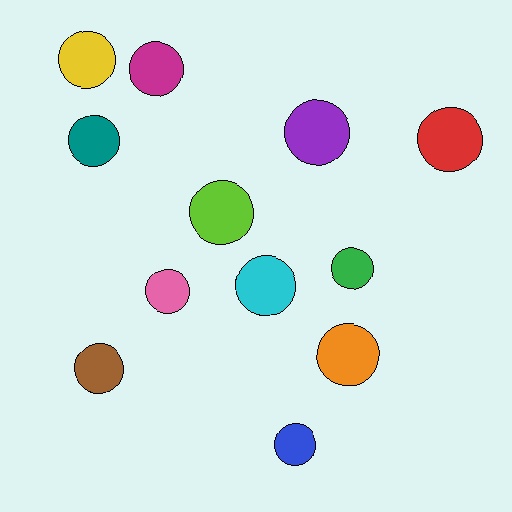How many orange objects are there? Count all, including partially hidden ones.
There is 1 orange object.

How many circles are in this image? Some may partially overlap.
There are 12 circles.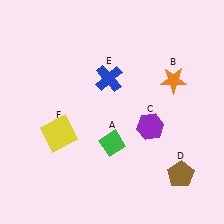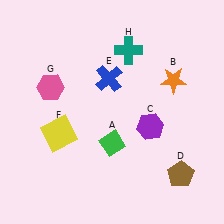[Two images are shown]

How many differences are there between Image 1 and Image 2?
There are 2 differences between the two images.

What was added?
A pink hexagon (G), a teal cross (H) were added in Image 2.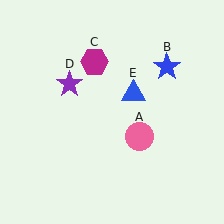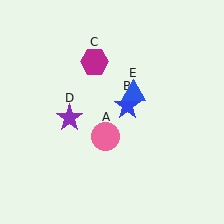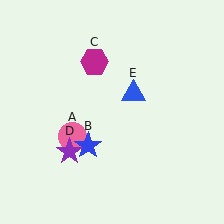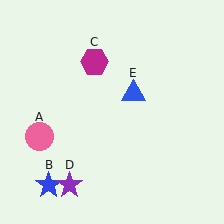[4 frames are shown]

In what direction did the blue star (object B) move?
The blue star (object B) moved down and to the left.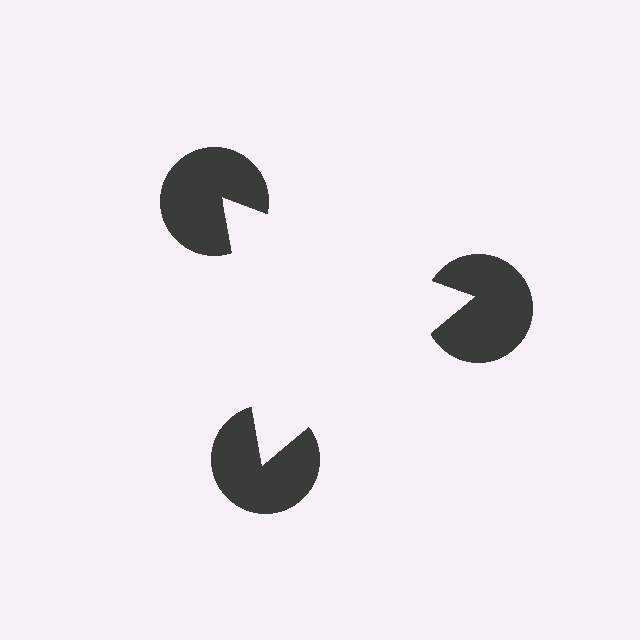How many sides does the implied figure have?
3 sides.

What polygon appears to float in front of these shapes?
An illusory triangle — its edges are inferred from the aligned wedge cuts in the pac-man discs, not physically drawn.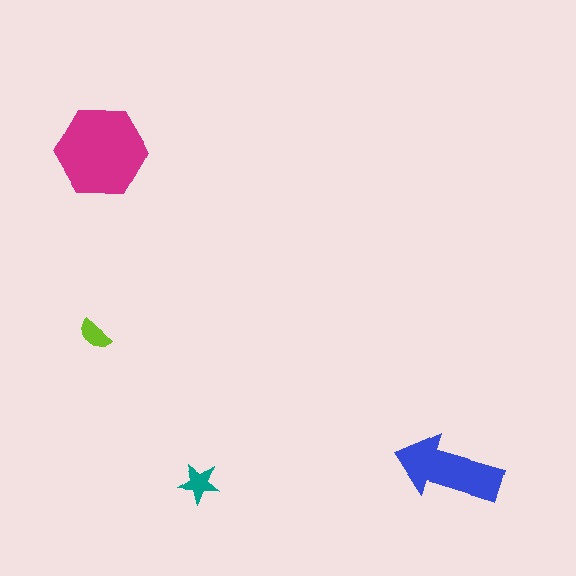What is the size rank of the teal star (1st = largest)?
3rd.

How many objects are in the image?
There are 4 objects in the image.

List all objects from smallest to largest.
The lime semicircle, the teal star, the blue arrow, the magenta hexagon.